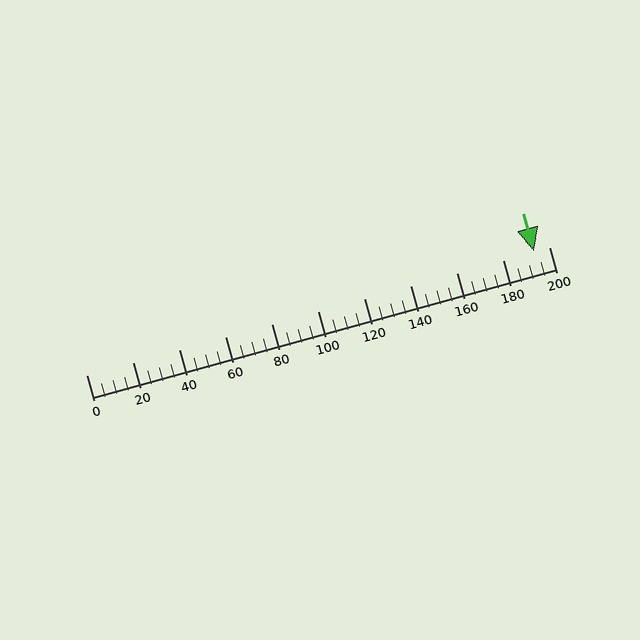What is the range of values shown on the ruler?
The ruler shows values from 0 to 200.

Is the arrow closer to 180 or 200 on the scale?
The arrow is closer to 200.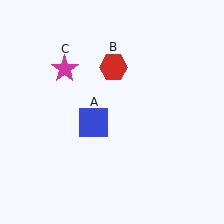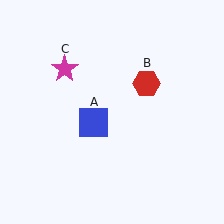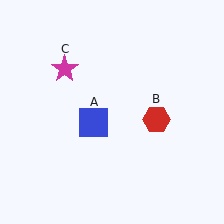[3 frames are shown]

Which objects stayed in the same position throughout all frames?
Blue square (object A) and magenta star (object C) remained stationary.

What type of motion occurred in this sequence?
The red hexagon (object B) rotated clockwise around the center of the scene.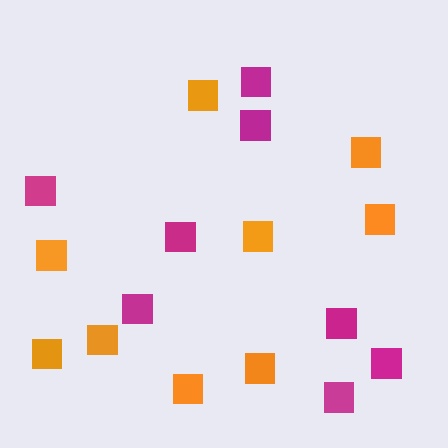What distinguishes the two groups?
There are 2 groups: one group of orange squares (9) and one group of magenta squares (8).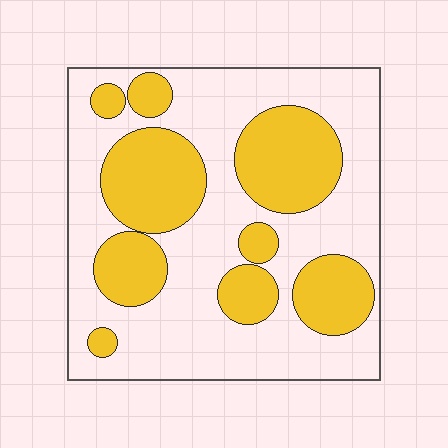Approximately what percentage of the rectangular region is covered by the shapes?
Approximately 35%.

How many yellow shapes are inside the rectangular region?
9.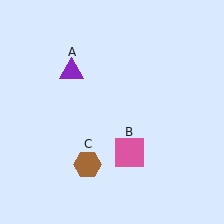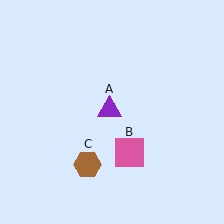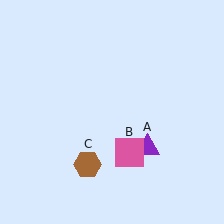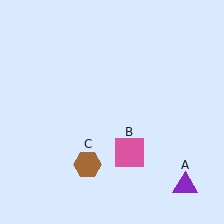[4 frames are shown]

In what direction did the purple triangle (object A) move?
The purple triangle (object A) moved down and to the right.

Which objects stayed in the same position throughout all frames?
Pink square (object B) and brown hexagon (object C) remained stationary.